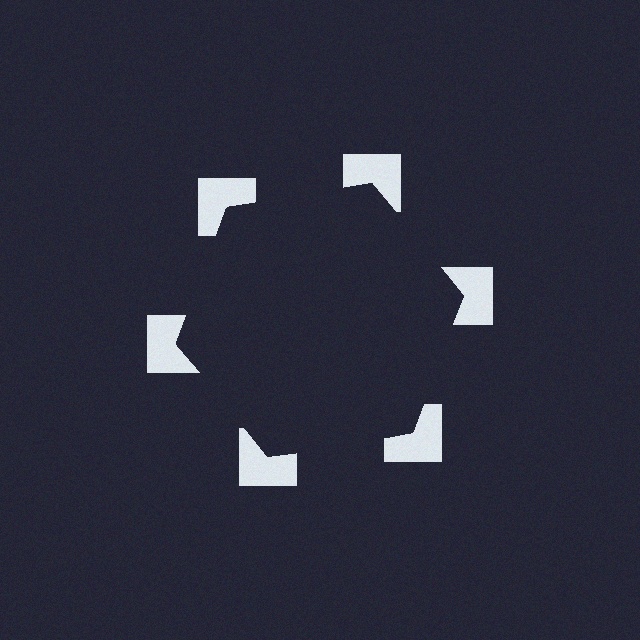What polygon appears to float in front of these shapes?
An illusory hexagon — its edges are inferred from the aligned wedge cuts in the notched squares, not physically drawn.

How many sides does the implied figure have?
6 sides.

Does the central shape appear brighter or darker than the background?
It typically appears slightly darker than the background, even though no actual brightness change is drawn.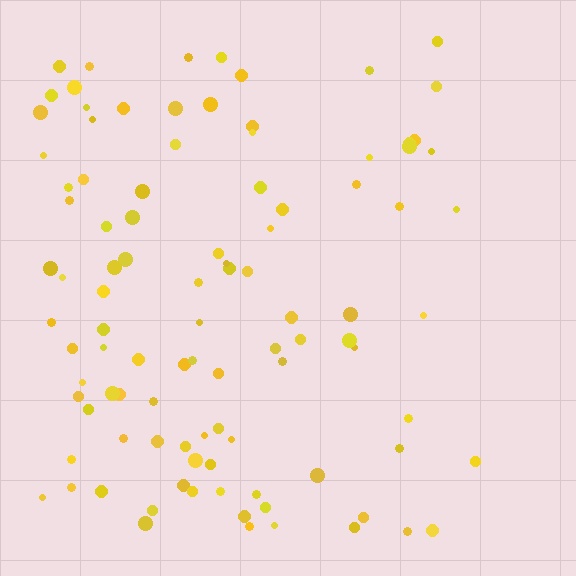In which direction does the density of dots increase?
From right to left, with the left side densest.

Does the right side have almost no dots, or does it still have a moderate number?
Still a moderate number, just noticeably fewer than the left.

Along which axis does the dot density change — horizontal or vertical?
Horizontal.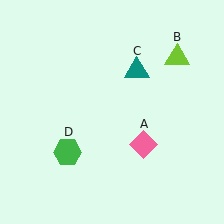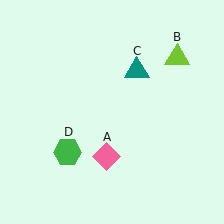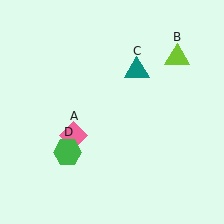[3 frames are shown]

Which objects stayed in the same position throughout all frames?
Lime triangle (object B) and teal triangle (object C) and green hexagon (object D) remained stationary.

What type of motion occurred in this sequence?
The pink diamond (object A) rotated clockwise around the center of the scene.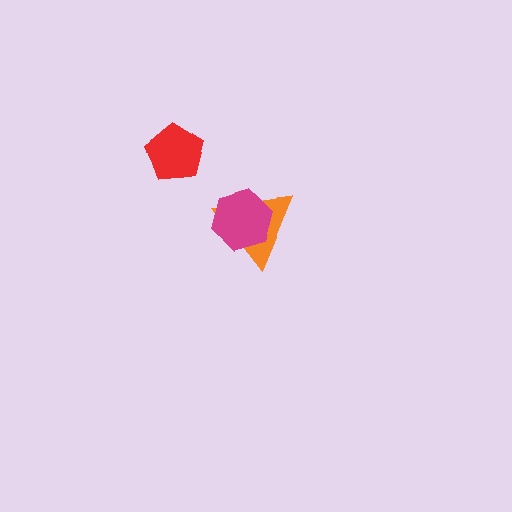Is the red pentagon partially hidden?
No, no other shape covers it.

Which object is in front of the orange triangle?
The magenta hexagon is in front of the orange triangle.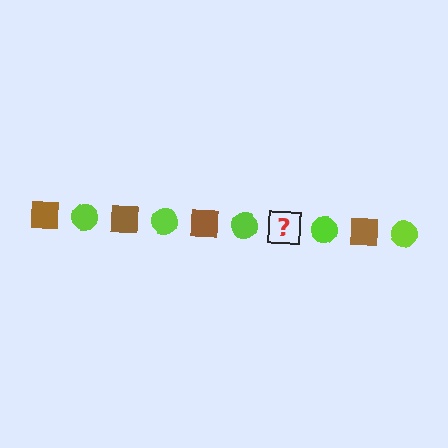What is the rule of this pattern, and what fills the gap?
The rule is that the pattern alternates between brown square and lime circle. The gap should be filled with a brown square.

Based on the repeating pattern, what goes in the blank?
The blank should be a brown square.